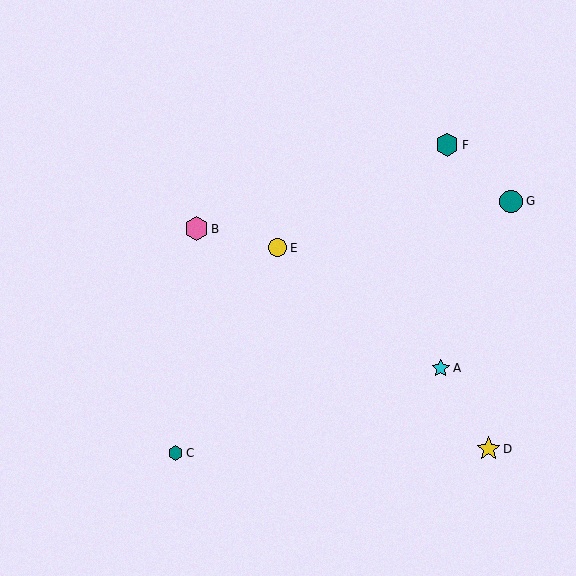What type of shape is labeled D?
Shape D is a yellow star.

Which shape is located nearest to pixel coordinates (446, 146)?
The teal hexagon (labeled F) at (447, 145) is nearest to that location.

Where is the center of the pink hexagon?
The center of the pink hexagon is at (196, 229).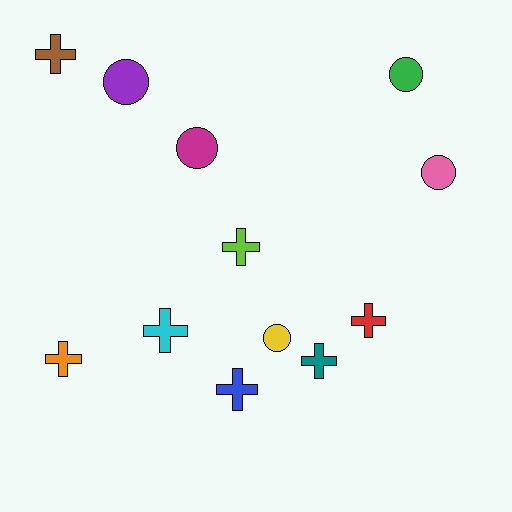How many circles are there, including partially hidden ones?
There are 5 circles.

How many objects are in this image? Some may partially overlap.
There are 12 objects.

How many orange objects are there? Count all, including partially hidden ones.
There is 1 orange object.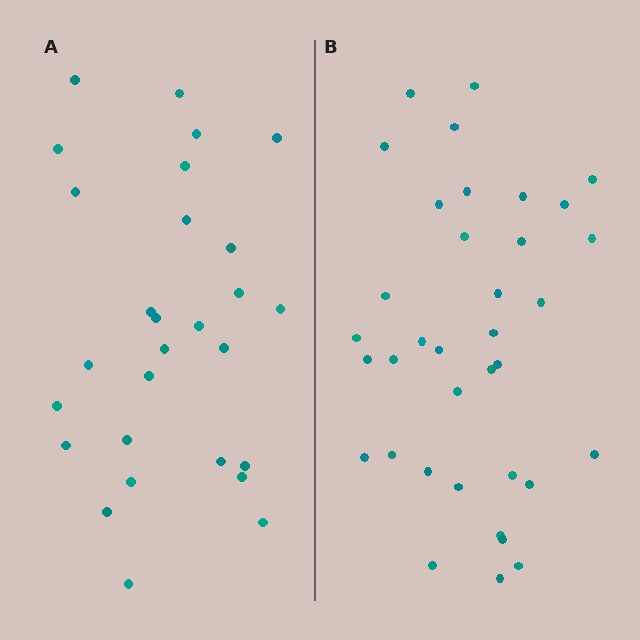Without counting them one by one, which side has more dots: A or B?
Region B (the right region) has more dots.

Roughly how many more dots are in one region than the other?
Region B has roughly 8 or so more dots than region A.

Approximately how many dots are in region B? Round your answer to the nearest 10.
About 40 dots. (The exact count is 36, which rounds to 40.)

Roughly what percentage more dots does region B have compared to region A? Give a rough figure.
About 30% more.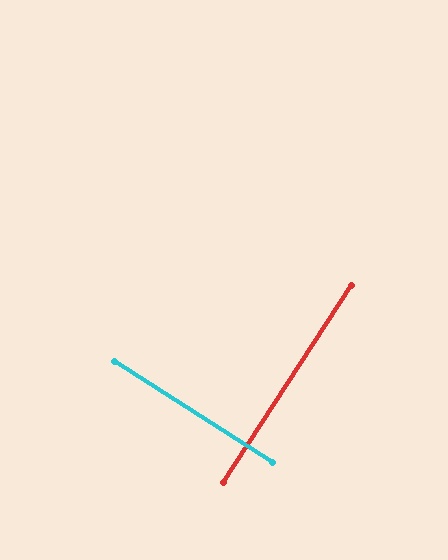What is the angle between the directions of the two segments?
Approximately 89 degrees.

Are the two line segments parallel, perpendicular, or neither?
Perpendicular — they meet at approximately 89°.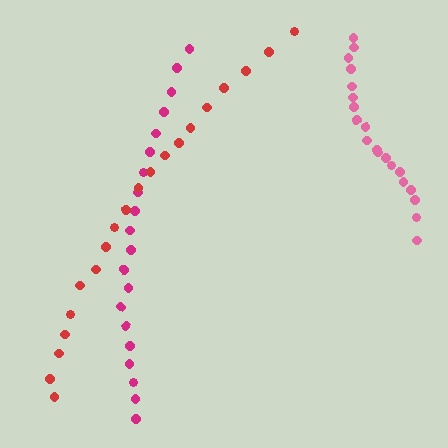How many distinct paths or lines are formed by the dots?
There are 3 distinct paths.